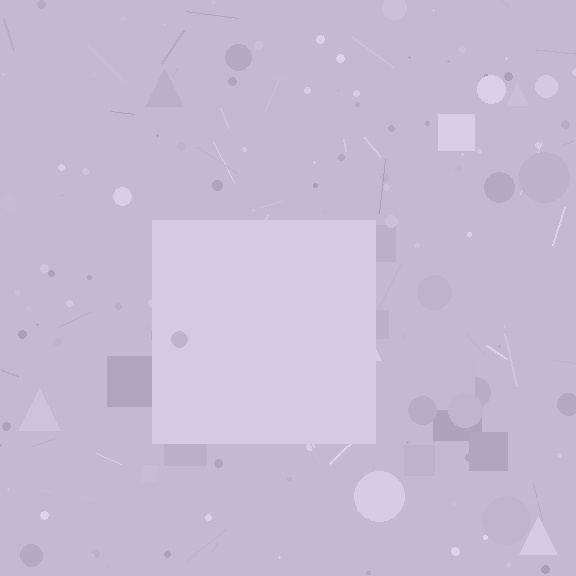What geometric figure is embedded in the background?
A square is embedded in the background.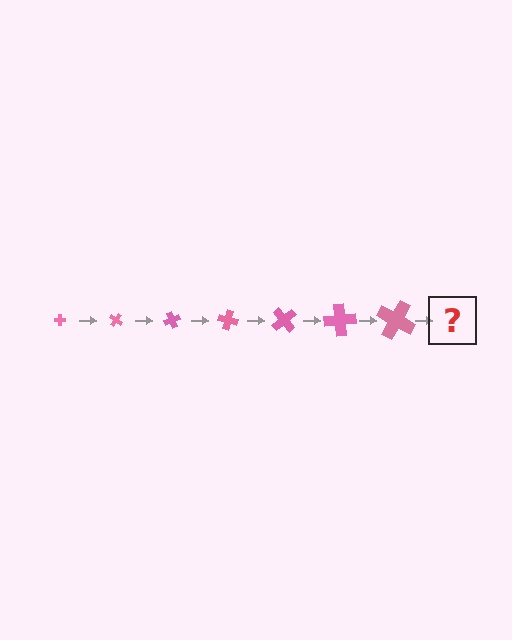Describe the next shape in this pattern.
It should be a cross, larger than the previous one and rotated 245 degrees from the start.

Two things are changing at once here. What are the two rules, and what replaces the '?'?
The two rules are that the cross grows larger each step and it rotates 35 degrees each step. The '?' should be a cross, larger than the previous one and rotated 245 degrees from the start.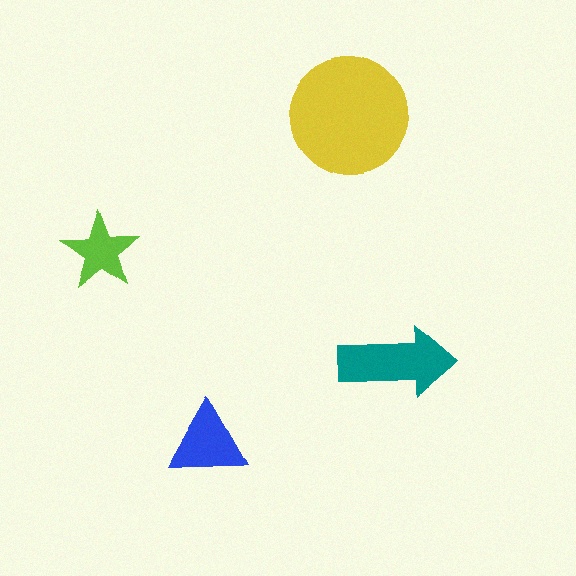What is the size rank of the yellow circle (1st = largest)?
1st.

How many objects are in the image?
There are 4 objects in the image.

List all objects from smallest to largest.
The lime star, the blue triangle, the teal arrow, the yellow circle.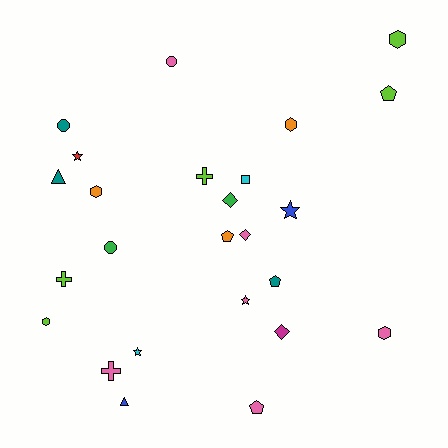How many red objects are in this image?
There is 1 red object.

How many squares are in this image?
There is 1 square.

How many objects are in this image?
There are 25 objects.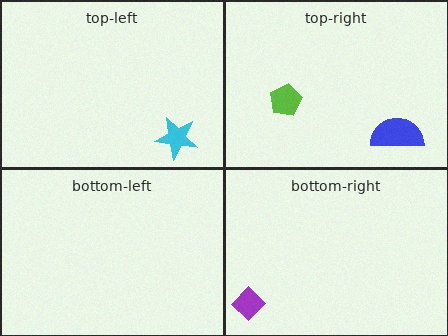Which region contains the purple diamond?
The bottom-right region.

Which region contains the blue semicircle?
The top-right region.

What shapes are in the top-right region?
The blue semicircle, the lime pentagon.